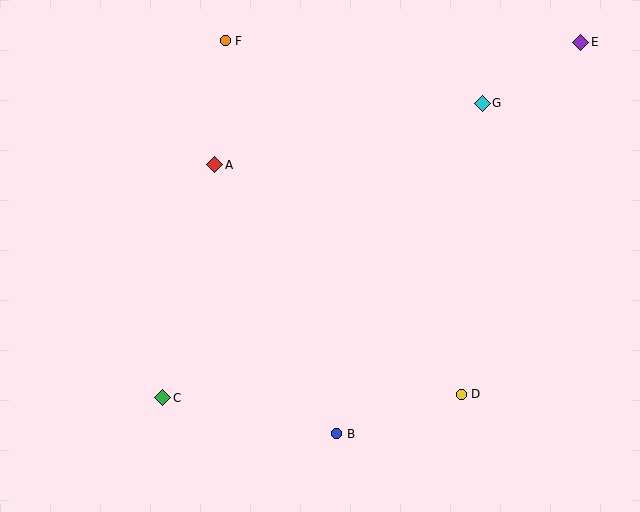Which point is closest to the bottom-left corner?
Point C is closest to the bottom-left corner.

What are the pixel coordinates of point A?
Point A is at (215, 165).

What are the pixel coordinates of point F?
Point F is at (225, 41).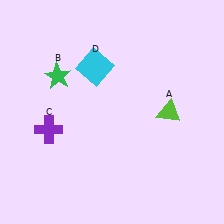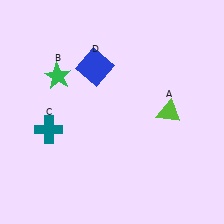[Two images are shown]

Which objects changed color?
C changed from purple to teal. D changed from cyan to blue.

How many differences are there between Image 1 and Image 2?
There are 2 differences between the two images.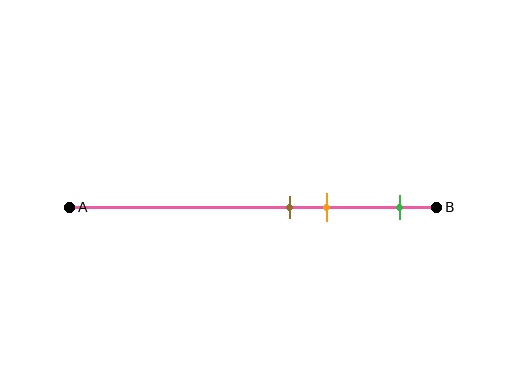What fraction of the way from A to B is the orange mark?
The orange mark is approximately 70% (0.7) of the way from A to B.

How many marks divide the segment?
There are 3 marks dividing the segment.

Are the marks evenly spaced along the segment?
No, the marks are not evenly spaced.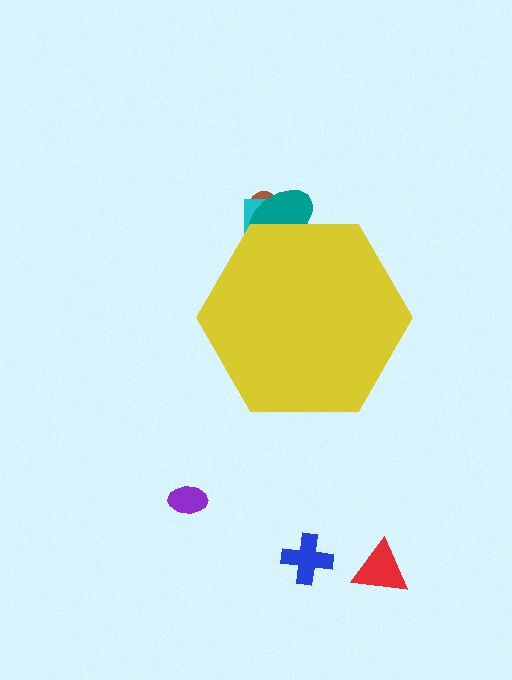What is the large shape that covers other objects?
A yellow hexagon.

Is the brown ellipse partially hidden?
Yes, the brown ellipse is partially hidden behind the yellow hexagon.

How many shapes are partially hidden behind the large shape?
3 shapes are partially hidden.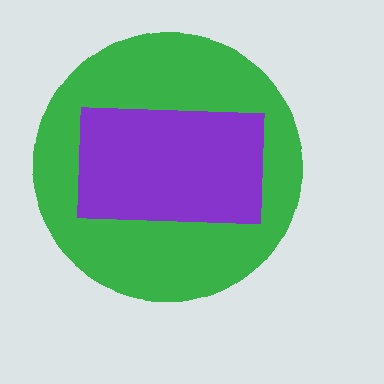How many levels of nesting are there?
2.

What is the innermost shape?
The purple rectangle.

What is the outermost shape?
The green circle.